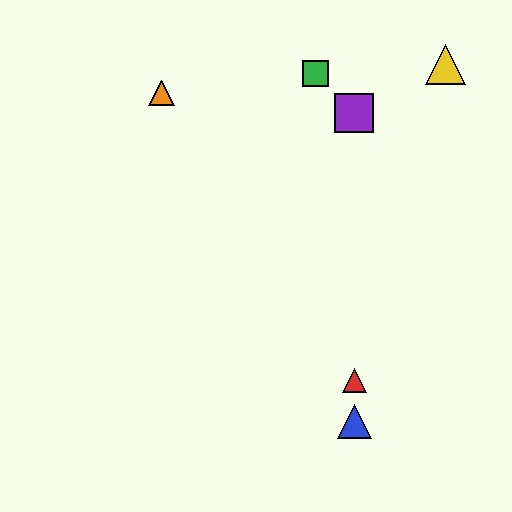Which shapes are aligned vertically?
The red triangle, the blue triangle, the purple square are aligned vertically.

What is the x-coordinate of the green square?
The green square is at x≈316.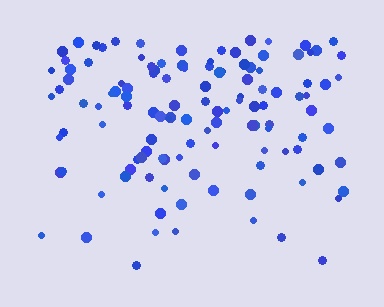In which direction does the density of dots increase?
From bottom to top, with the top side densest.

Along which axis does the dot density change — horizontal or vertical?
Vertical.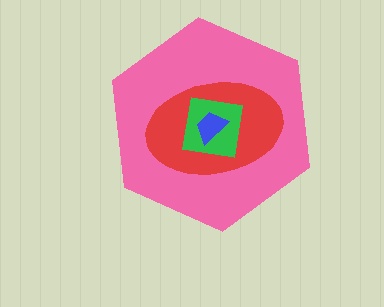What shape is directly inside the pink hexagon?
The red ellipse.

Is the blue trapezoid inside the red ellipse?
Yes.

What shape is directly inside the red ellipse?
The green square.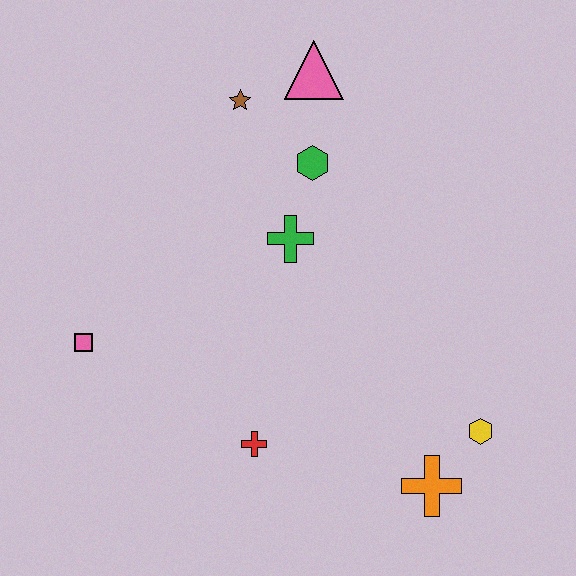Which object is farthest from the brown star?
The orange cross is farthest from the brown star.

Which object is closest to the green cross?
The green hexagon is closest to the green cross.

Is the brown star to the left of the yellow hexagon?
Yes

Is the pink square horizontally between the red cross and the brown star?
No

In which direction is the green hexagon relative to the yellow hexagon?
The green hexagon is above the yellow hexagon.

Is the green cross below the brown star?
Yes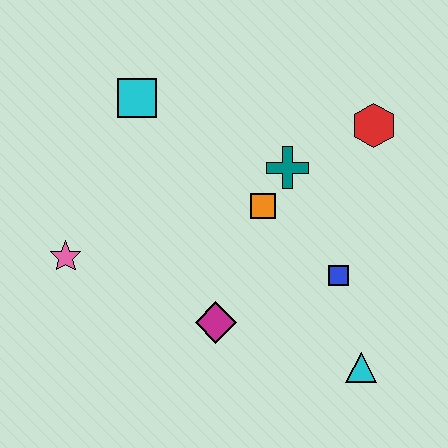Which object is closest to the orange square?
The teal cross is closest to the orange square.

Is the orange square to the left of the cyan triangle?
Yes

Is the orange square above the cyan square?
No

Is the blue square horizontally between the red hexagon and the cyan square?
Yes